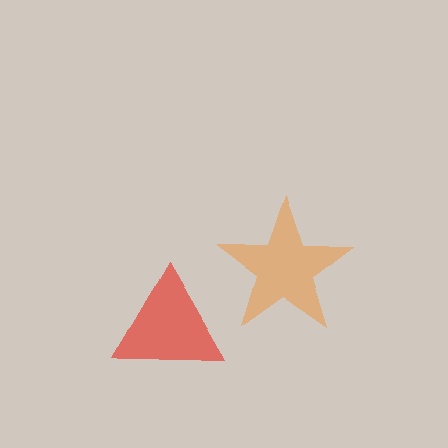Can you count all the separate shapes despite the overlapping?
Yes, there are 2 separate shapes.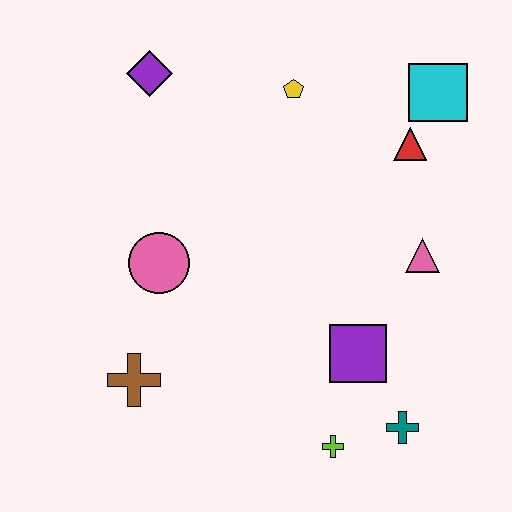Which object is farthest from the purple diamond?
The teal cross is farthest from the purple diamond.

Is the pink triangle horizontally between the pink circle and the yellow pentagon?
No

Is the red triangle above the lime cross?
Yes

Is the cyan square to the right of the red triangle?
Yes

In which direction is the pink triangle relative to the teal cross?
The pink triangle is above the teal cross.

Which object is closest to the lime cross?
The teal cross is closest to the lime cross.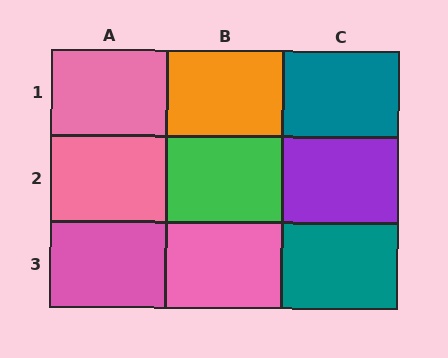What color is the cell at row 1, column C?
Teal.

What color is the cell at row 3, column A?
Pink.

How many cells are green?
1 cell is green.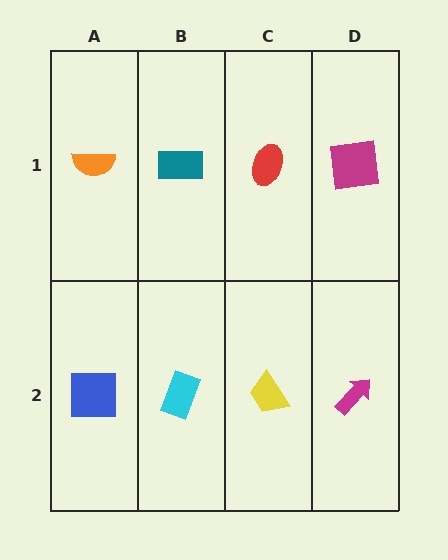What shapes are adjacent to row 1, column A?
A blue square (row 2, column A), a teal rectangle (row 1, column B).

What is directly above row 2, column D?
A magenta square.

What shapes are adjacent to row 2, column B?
A teal rectangle (row 1, column B), a blue square (row 2, column A), a yellow trapezoid (row 2, column C).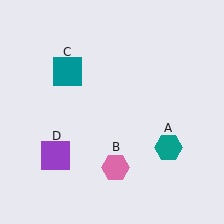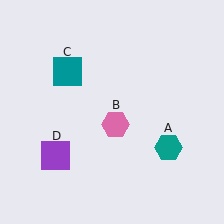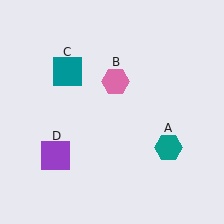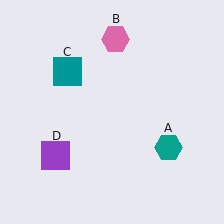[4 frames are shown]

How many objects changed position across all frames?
1 object changed position: pink hexagon (object B).